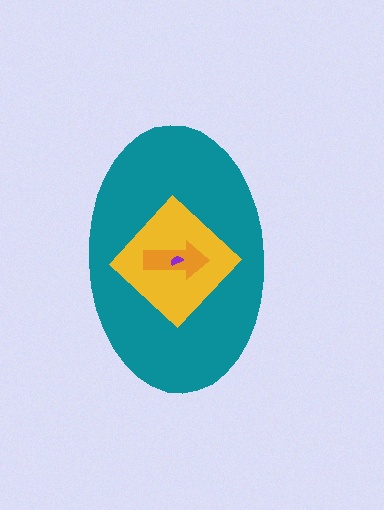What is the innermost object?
The purple semicircle.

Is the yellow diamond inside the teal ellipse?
Yes.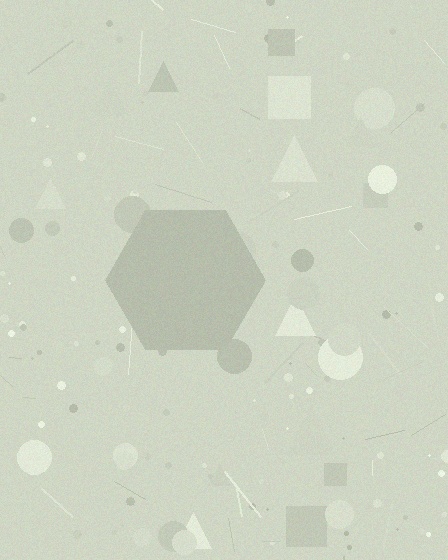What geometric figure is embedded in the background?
A hexagon is embedded in the background.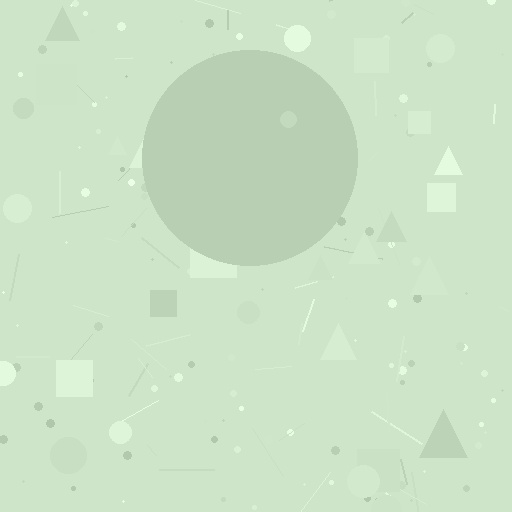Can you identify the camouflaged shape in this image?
The camouflaged shape is a circle.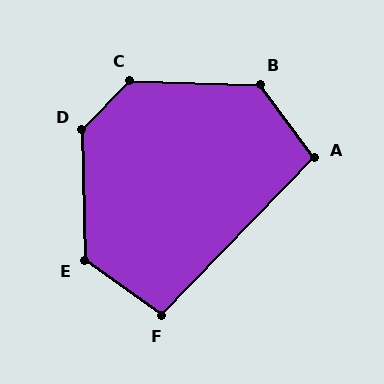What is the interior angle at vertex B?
Approximately 128 degrees (obtuse).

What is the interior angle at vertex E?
Approximately 127 degrees (obtuse).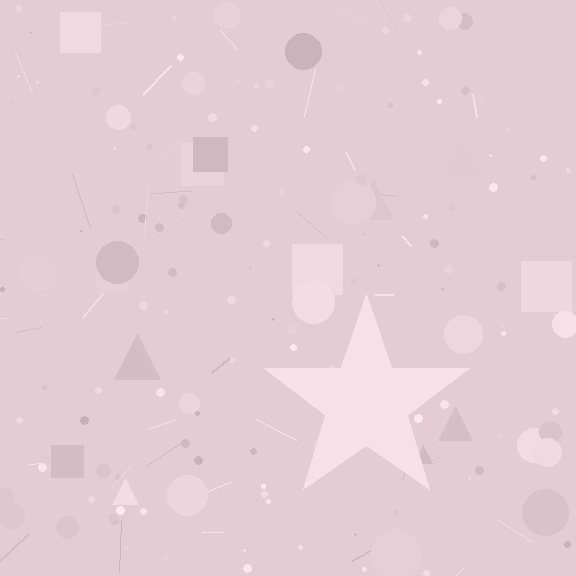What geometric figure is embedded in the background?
A star is embedded in the background.